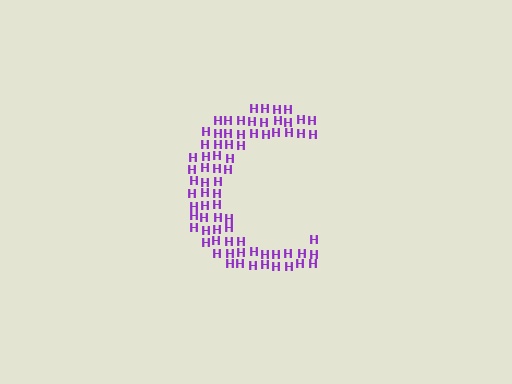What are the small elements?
The small elements are letter H's.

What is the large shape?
The large shape is the letter C.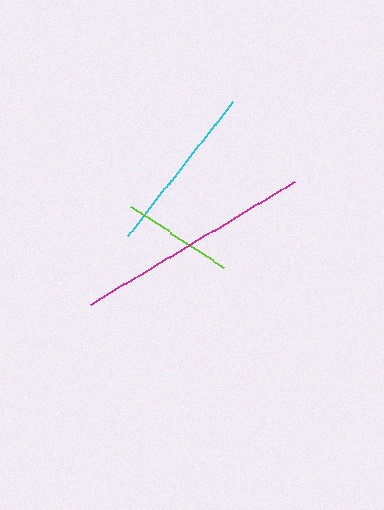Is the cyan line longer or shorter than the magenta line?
The magenta line is longer than the cyan line.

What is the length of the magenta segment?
The magenta segment is approximately 239 pixels long.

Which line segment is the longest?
The magenta line is the longest at approximately 239 pixels.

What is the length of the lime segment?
The lime segment is approximately 110 pixels long.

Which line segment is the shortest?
The lime line is the shortest at approximately 110 pixels.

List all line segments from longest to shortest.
From longest to shortest: magenta, cyan, lime.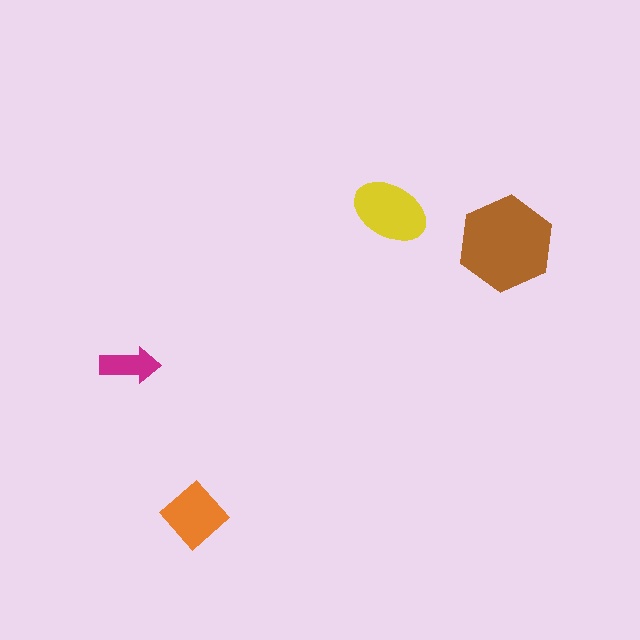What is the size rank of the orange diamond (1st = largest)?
3rd.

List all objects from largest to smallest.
The brown hexagon, the yellow ellipse, the orange diamond, the magenta arrow.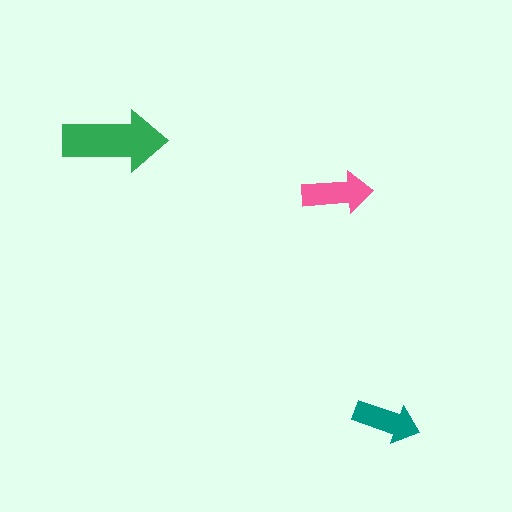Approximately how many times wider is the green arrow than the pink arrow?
About 1.5 times wider.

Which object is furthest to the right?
The teal arrow is rightmost.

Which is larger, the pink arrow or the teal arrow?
The pink one.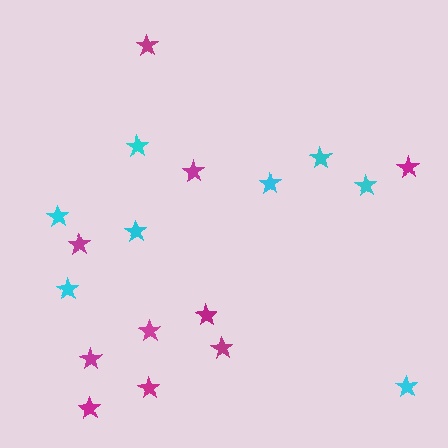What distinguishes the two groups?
There are 2 groups: one group of cyan stars (8) and one group of magenta stars (10).